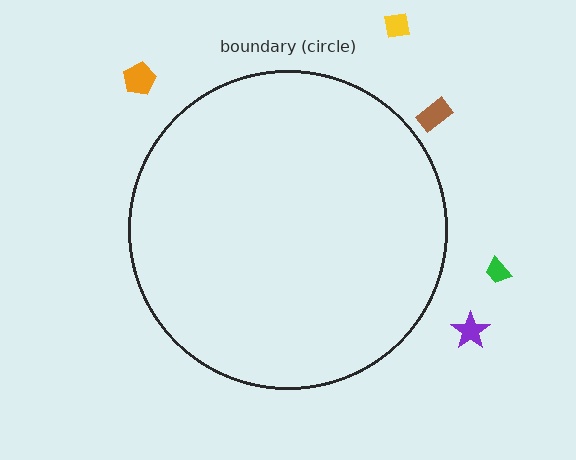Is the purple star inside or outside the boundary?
Outside.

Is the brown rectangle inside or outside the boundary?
Outside.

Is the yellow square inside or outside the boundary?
Outside.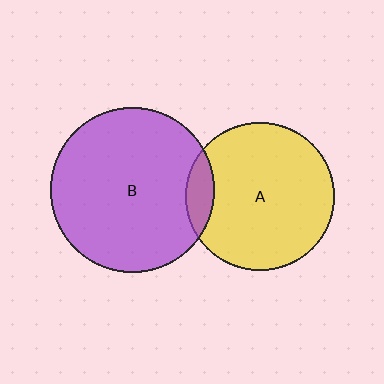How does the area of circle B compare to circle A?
Approximately 1.2 times.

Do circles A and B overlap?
Yes.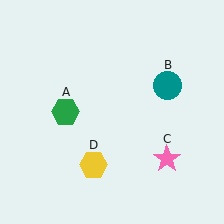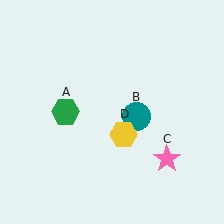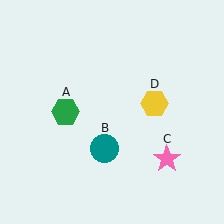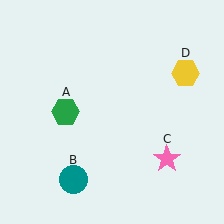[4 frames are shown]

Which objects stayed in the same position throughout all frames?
Green hexagon (object A) and pink star (object C) remained stationary.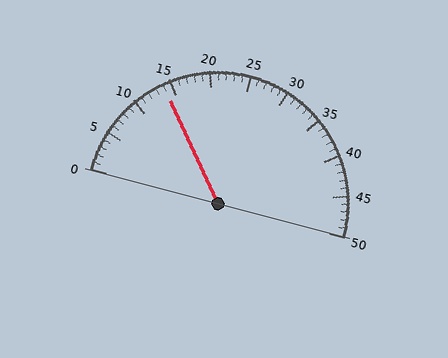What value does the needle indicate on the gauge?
The needle indicates approximately 14.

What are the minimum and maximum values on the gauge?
The gauge ranges from 0 to 50.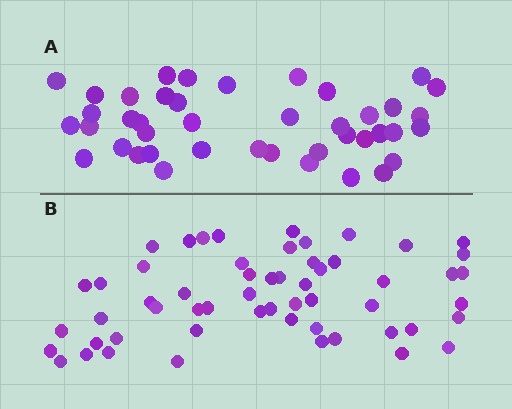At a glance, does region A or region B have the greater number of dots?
Region B (the bottom region) has more dots.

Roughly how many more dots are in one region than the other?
Region B has approximately 15 more dots than region A.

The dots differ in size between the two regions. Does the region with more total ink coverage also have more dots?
No. Region A has more total ink coverage because its dots are larger, but region B actually contains more individual dots. Total area can be misleading — the number of items is what matters here.